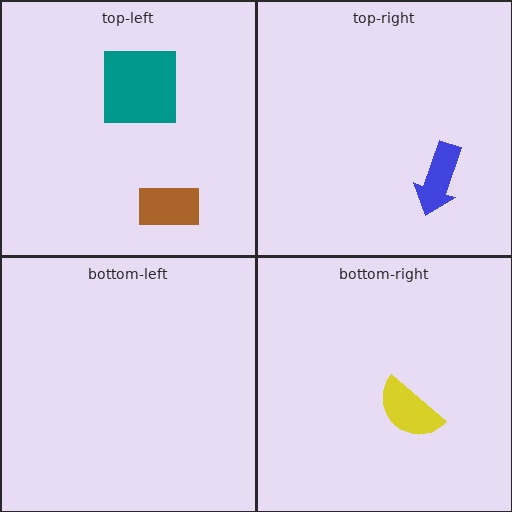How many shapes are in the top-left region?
2.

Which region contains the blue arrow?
The top-right region.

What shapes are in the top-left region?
The teal square, the brown rectangle.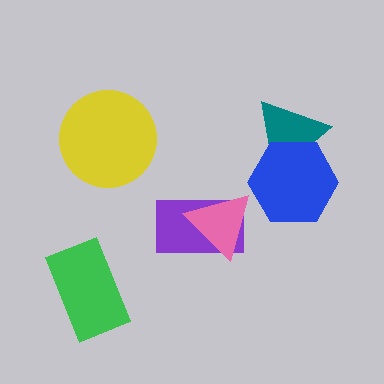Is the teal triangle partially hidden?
Yes, it is partially covered by another shape.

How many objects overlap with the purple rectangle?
1 object overlaps with the purple rectangle.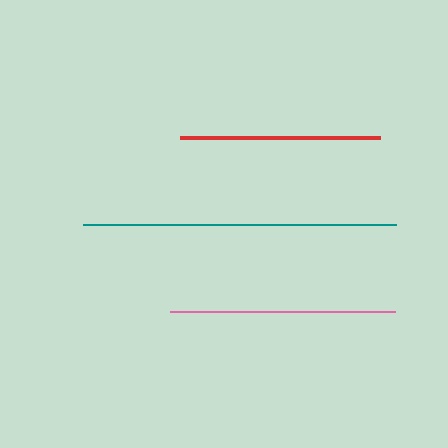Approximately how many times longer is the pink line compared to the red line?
The pink line is approximately 1.1 times the length of the red line.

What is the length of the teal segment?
The teal segment is approximately 313 pixels long.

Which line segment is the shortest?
The red line is the shortest at approximately 200 pixels.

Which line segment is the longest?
The teal line is the longest at approximately 313 pixels.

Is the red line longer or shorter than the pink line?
The pink line is longer than the red line.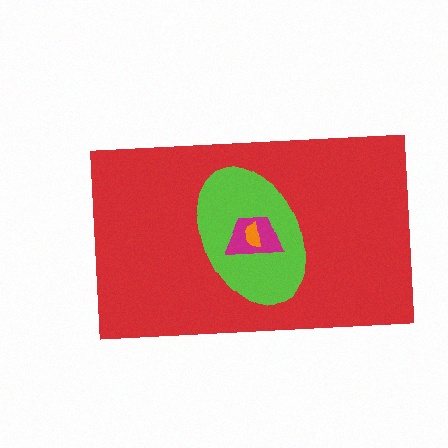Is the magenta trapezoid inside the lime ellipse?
Yes.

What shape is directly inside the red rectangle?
The lime ellipse.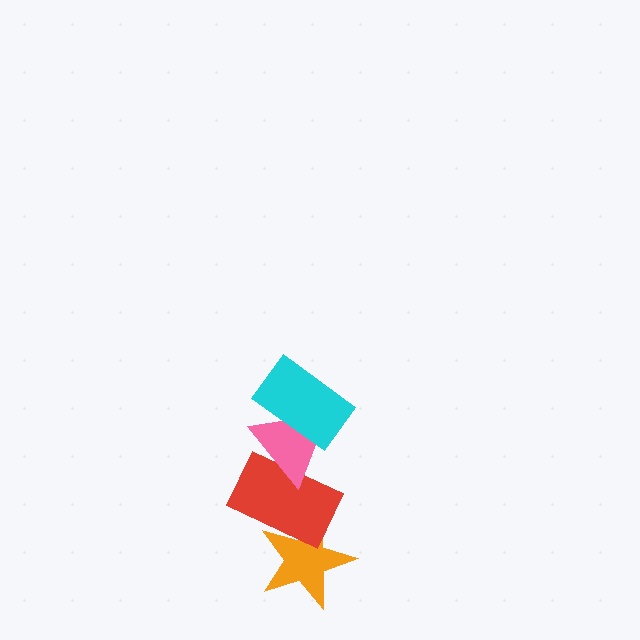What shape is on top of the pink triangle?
The cyan rectangle is on top of the pink triangle.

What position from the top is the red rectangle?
The red rectangle is 3rd from the top.